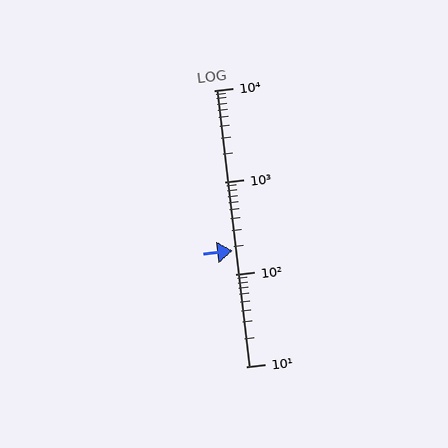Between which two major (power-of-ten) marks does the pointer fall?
The pointer is between 100 and 1000.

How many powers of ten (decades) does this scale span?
The scale spans 3 decades, from 10 to 10000.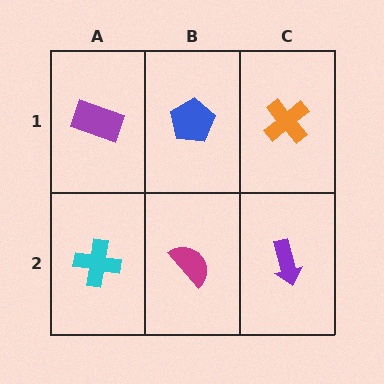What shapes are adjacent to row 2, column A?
A purple rectangle (row 1, column A), a magenta semicircle (row 2, column B).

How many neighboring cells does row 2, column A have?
2.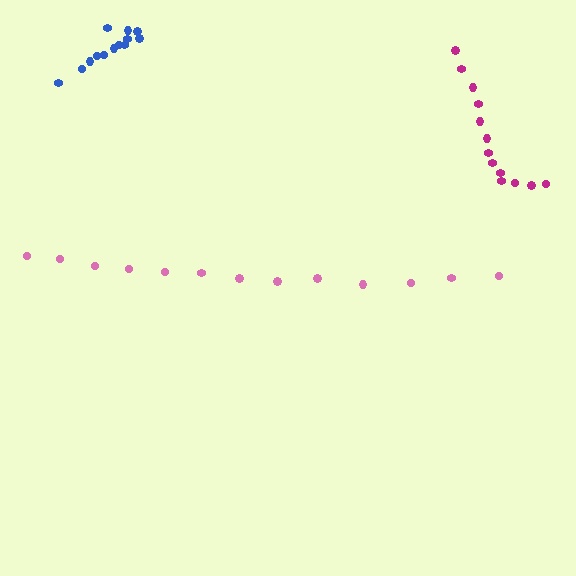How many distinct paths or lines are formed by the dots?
There are 3 distinct paths.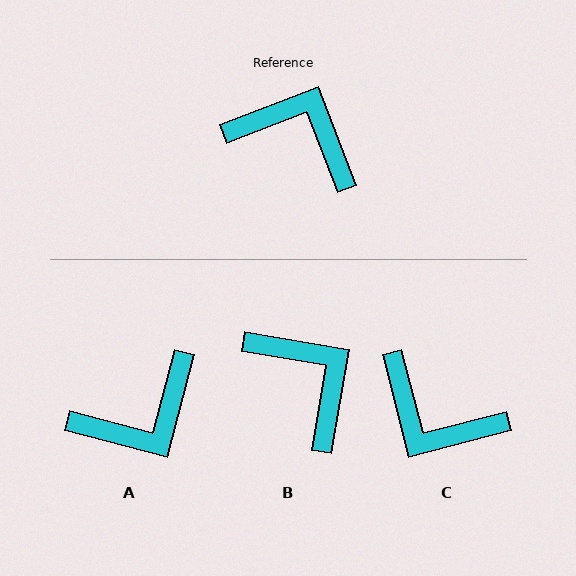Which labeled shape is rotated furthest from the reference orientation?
C, about 173 degrees away.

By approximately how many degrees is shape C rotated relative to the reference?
Approximately 173 degrees counter-clockwise.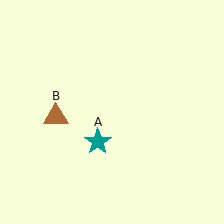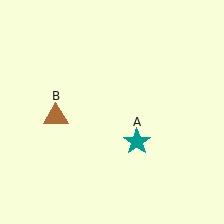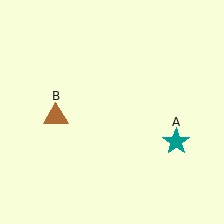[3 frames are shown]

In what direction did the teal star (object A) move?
The teal star (object A) moved right.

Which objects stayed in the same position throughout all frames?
Brown triangle (object B) remained stationary.